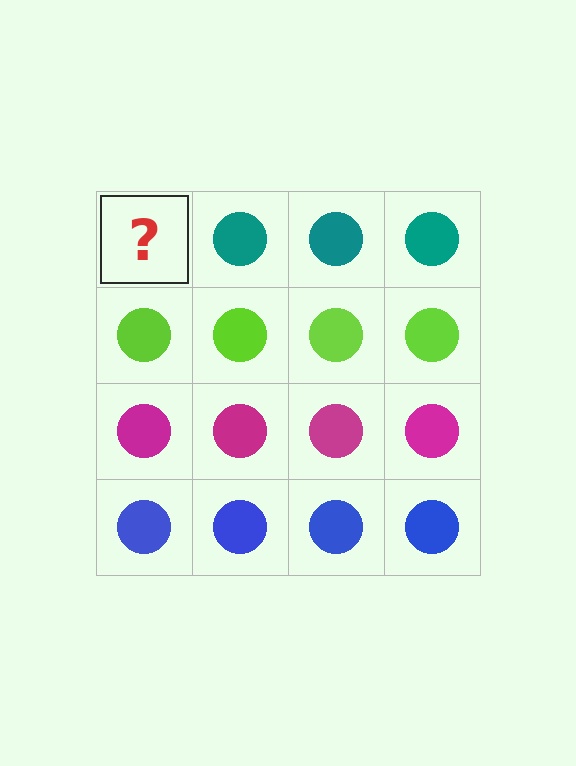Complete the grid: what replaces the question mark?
The question mark should be replaced with a teal circle.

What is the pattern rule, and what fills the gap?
The rule is that each row has a consistent color. The gap should be filled with a teal circle.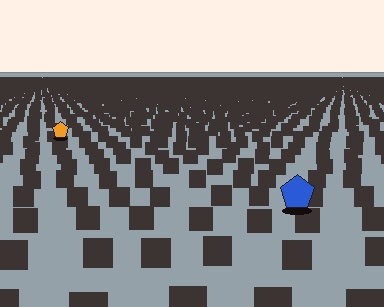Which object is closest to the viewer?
The blue pentagon is closest. The texture marks near it are larger and more spread out.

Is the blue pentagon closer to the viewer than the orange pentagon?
Yes. The blue pentagon is closer — you can tell from the texture gradient: the ground texture is coarser near it.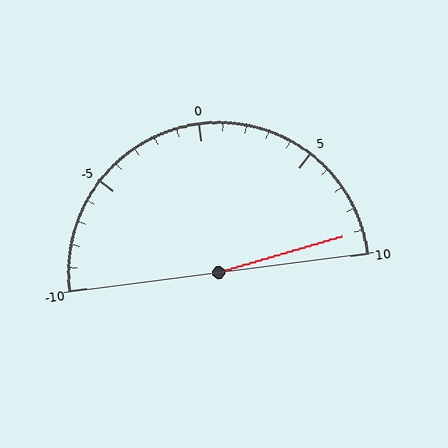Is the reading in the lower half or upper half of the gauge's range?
The reading is in the upper half of the range (-10 to 10).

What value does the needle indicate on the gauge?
The needle indicates approximately 9.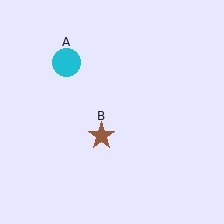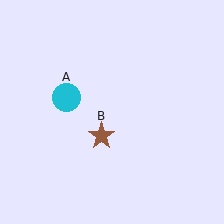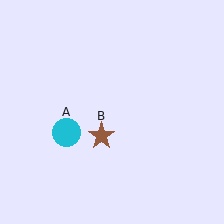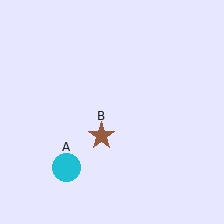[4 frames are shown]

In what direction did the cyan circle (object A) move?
The cyan circle (object A) moved down.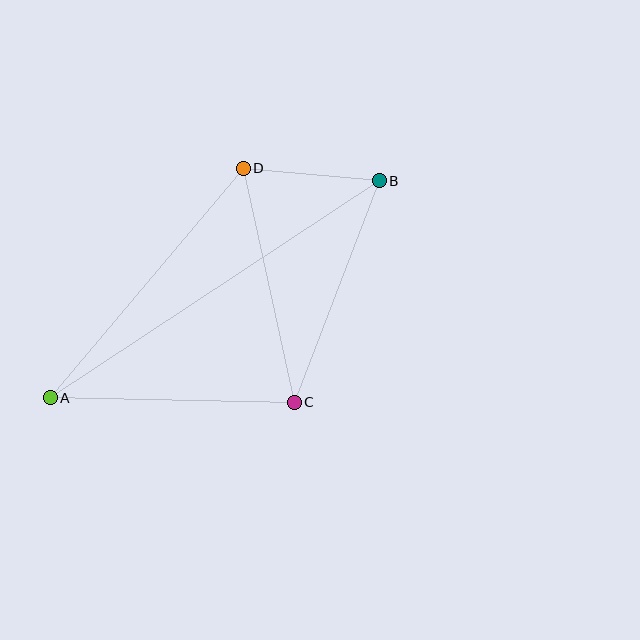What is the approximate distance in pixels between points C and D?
The distance between C and D is approximately 239 pixels.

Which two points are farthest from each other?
Points A and B are farthest from each other.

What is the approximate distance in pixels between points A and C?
The distance between A and C is approximately 244 pixels.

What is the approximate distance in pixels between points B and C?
The distance between B and C is approximately 237 pixels.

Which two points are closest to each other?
Points B and D are closest to each other.